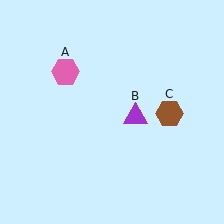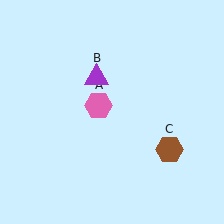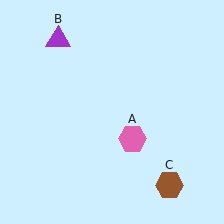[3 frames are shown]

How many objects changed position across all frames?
3 objects changed position: pink hexagon (object A), purple triangle (object B), brown hexagon (object C).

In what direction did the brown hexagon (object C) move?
The brown hexagon (object C) moved down.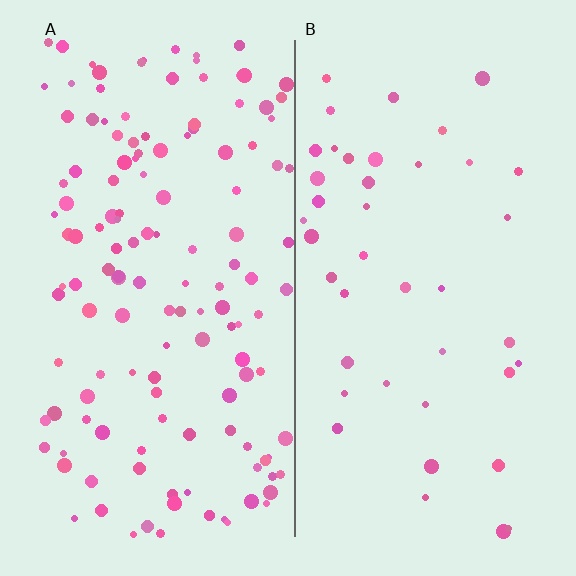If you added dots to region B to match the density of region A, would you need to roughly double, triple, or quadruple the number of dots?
Approximately triple.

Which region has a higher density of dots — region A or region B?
A (the left).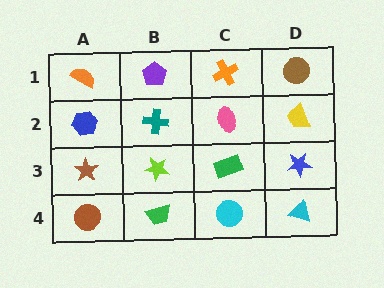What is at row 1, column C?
An orange cross.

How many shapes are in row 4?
4 shapes.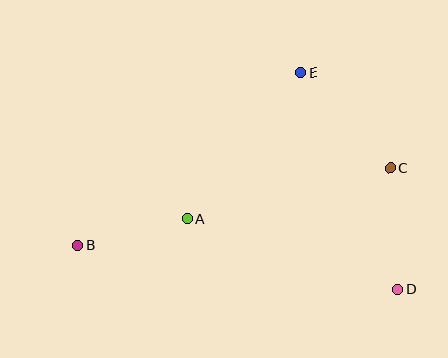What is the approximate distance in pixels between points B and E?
The distance between B and E is approximately 283 pixels.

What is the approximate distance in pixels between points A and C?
The distance between A and C is approximately 209 pixels.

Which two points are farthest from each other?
Points B and D are farthest from each other.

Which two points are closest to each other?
Points A and B are closest to each other.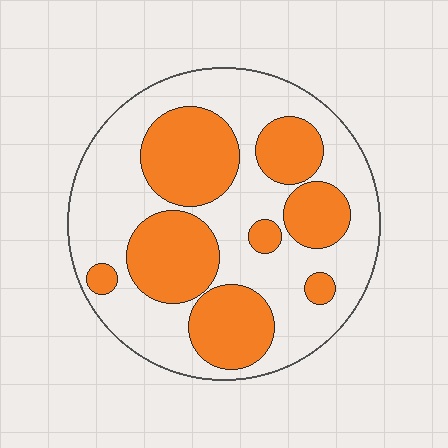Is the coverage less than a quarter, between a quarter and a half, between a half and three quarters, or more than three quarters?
Between a quarter and a half.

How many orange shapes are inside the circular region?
8.